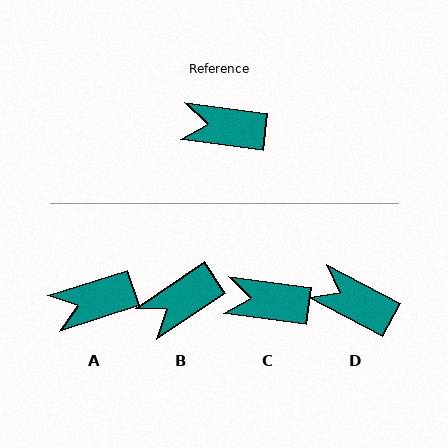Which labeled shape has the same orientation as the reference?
C.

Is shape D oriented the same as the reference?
No, it is off by about 20 degrees.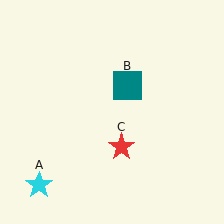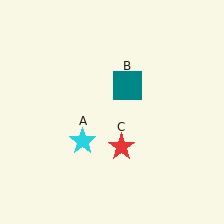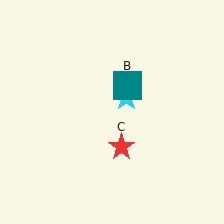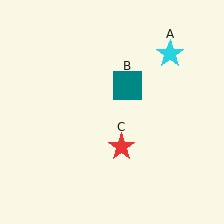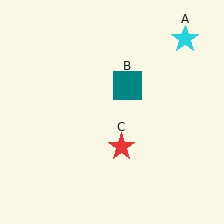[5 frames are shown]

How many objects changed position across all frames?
1 object changed position: cyan star (object A).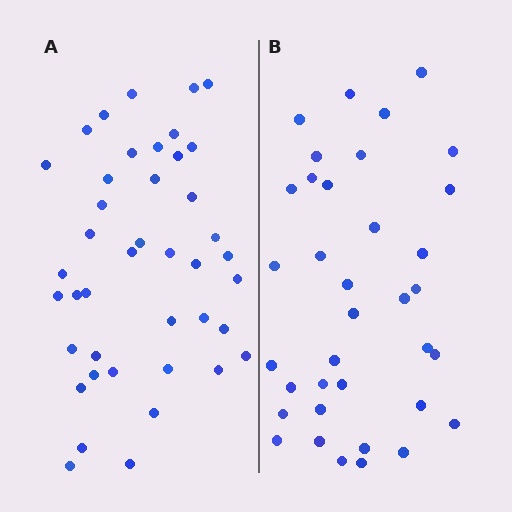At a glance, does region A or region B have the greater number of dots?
Region A (the left region) has more dots.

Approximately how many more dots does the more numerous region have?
Region A has about 6 more dots than region B.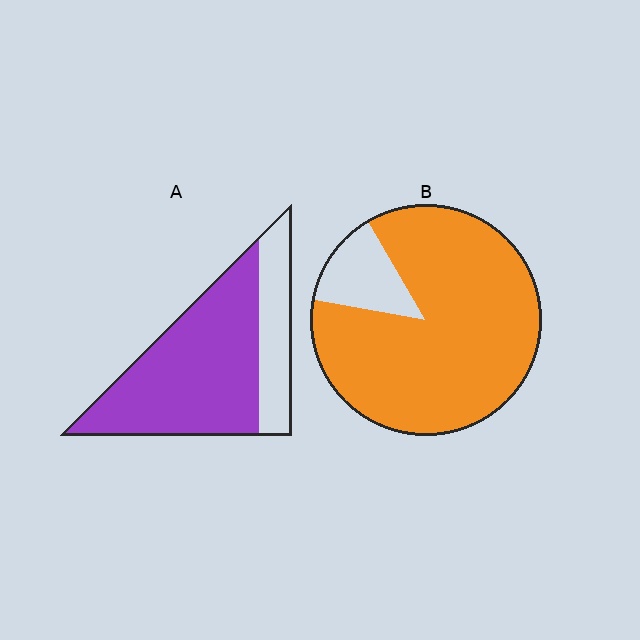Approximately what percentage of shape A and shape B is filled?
A is approximately 75% and B is approximately 85%.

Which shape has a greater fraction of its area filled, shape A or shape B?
Shape B.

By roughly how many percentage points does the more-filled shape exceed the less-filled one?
By roughly 15 percentage points (B over A).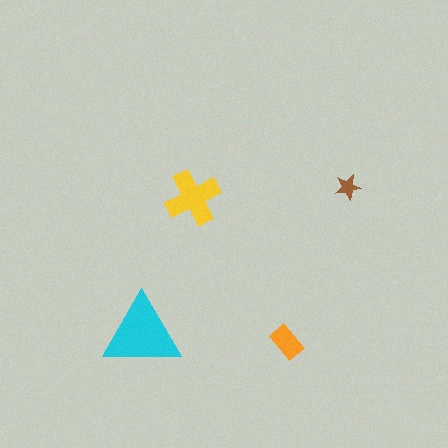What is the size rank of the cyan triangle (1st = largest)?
1st.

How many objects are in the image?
There are 4 objects in the image.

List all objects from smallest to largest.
The brown star, the orange rectangle, the yellow cross, the cyan triangle.